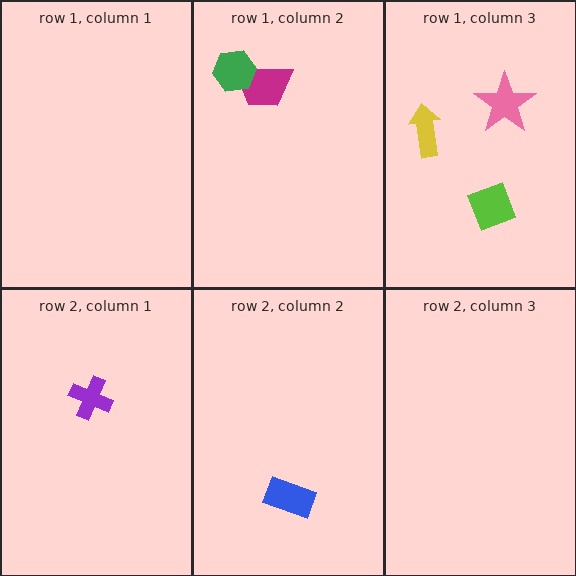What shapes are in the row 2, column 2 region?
The blue rectangle.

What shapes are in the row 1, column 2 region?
The magenta trapezoid, the green hexagon.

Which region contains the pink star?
The row 1, column 3 region.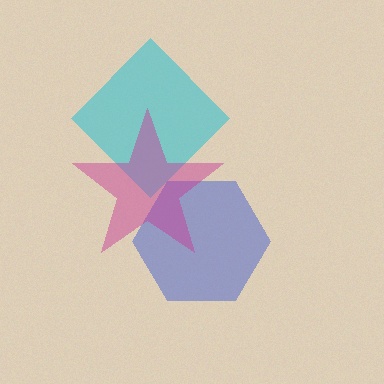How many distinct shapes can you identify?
There are 3 distinct shapes: a blue hexagon, a cyan diamond, a magenta star.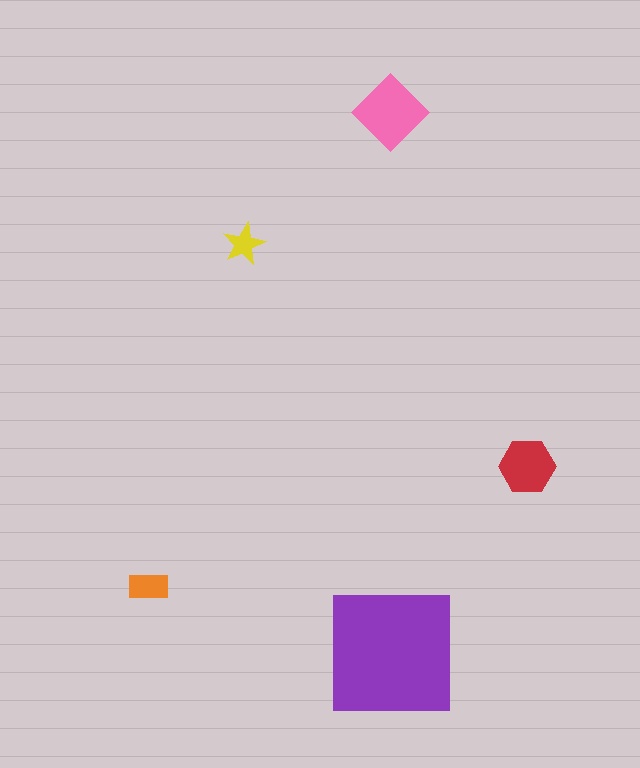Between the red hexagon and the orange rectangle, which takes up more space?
The red hexagon.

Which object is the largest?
The purple square.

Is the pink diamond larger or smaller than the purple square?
Smaller.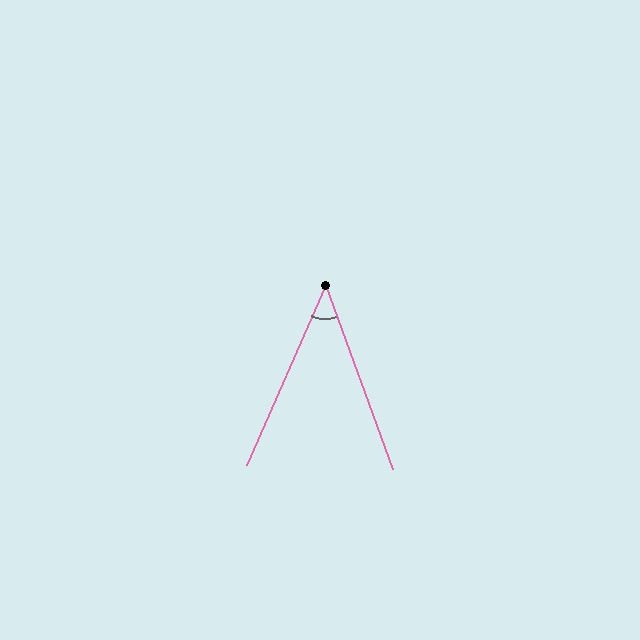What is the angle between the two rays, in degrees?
Approximately 44 degrees.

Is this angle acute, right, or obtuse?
It is acute.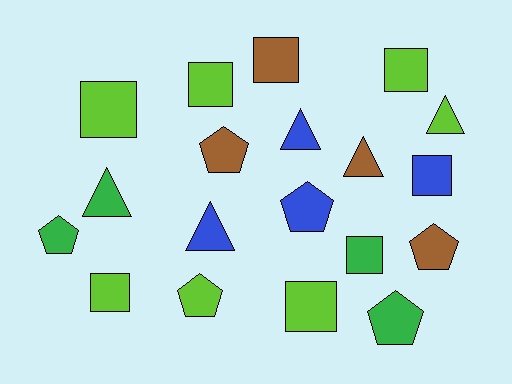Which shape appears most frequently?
Square, with 8 objects.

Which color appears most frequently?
Lime, with 7 objects.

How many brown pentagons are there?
There are 2 brown pentagons.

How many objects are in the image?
There are 19 objects.